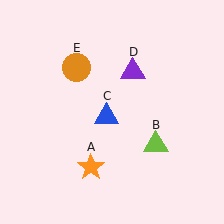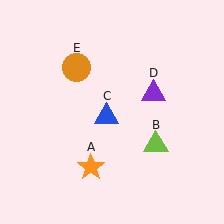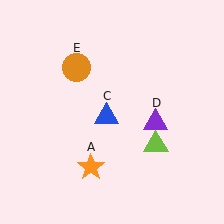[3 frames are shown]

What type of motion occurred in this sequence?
The purple triangle (object D) rotated clockwise around the center of the scene.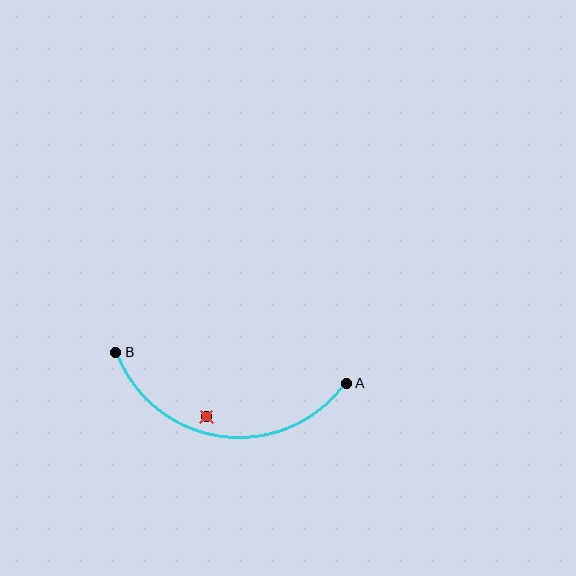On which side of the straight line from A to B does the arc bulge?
The arc bulges below the straight line connecting A and B.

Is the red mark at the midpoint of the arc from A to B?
No — the red mark does not lie on the arc at all. It sits slightly inside the curve.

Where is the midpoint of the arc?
The arc midpoint is the point on the curve farthest from the straight line joining A and B. It sits below that line.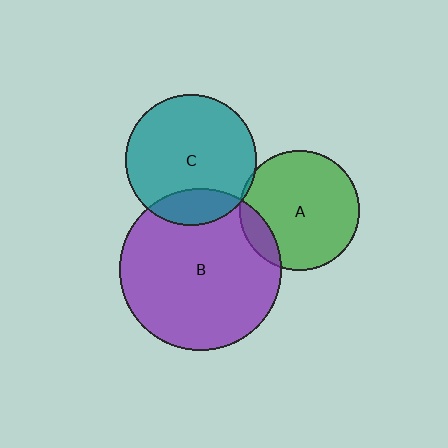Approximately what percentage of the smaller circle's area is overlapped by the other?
Approximately 15%.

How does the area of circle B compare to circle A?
Approximately 1.8 times.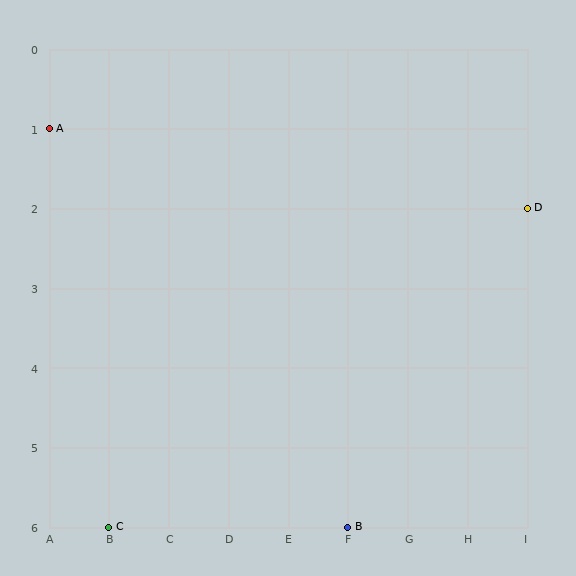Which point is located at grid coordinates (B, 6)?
Point C is at (B, 6).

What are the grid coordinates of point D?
Point D is at grid coordinates (I, 2).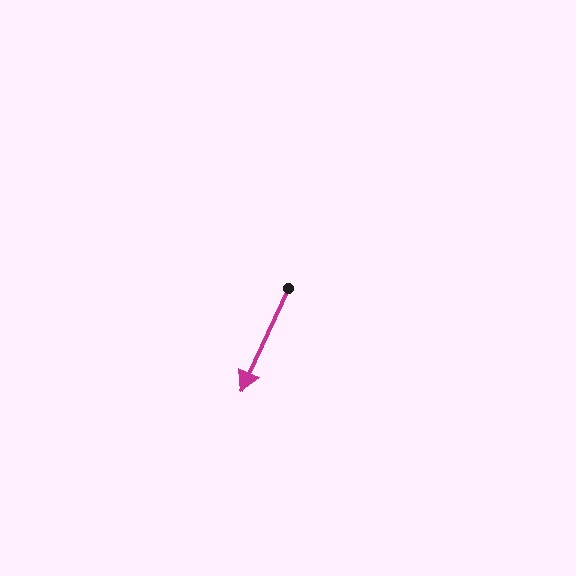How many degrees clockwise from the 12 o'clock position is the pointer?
Approximately 205 degrees.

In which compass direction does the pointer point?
Southwest.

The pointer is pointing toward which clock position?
Roughly 7 o'clock.